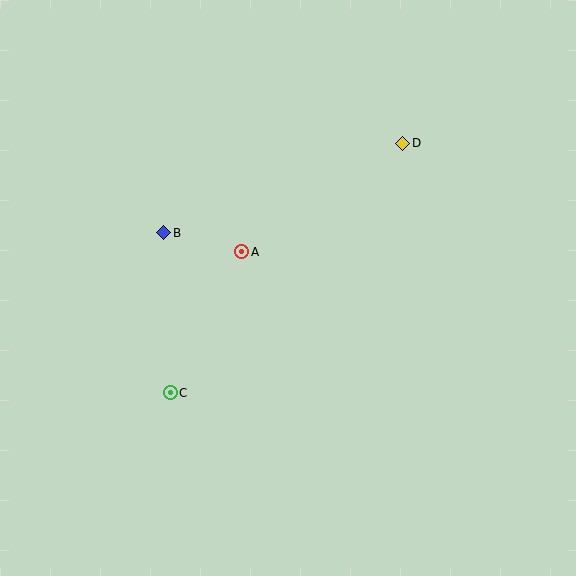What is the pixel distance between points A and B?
The distance between A and B is 80 pixels.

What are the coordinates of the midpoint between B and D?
The midpoint between B and D is at (283, 188).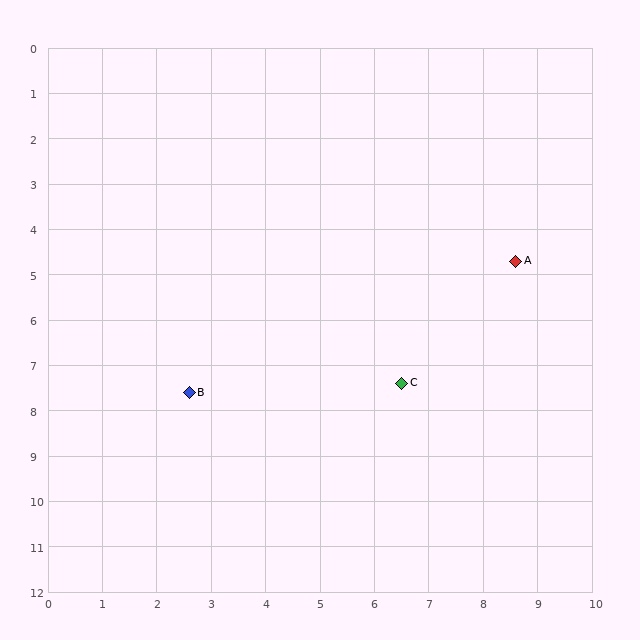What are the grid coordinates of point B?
Point B is at approximately (2.6, 7.6).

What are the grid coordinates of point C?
Point C is at approximately (6.5, 7.4).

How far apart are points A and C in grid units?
Points A and C are about 3.4 grid units apart.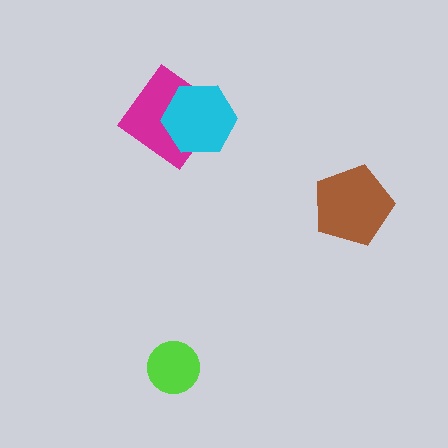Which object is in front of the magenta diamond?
The cyan hexagon is in front of the magenta diamond.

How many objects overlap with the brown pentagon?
0 objects overlap with the brown pentagon.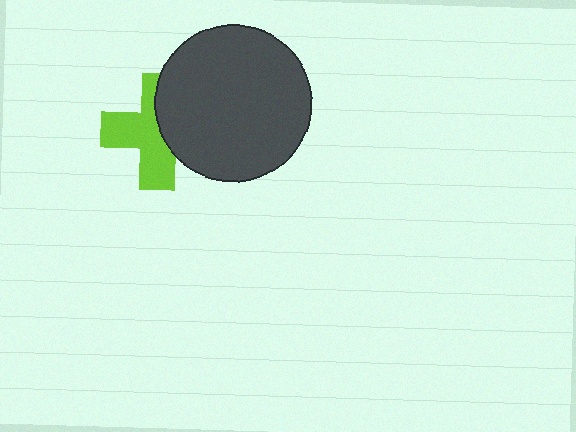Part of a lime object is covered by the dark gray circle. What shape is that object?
It is a cross.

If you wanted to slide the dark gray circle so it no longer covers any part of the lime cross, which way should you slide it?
Slide it right — that is the most direct way to separate the two shapes.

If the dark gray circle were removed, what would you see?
You would see the complete lime cross.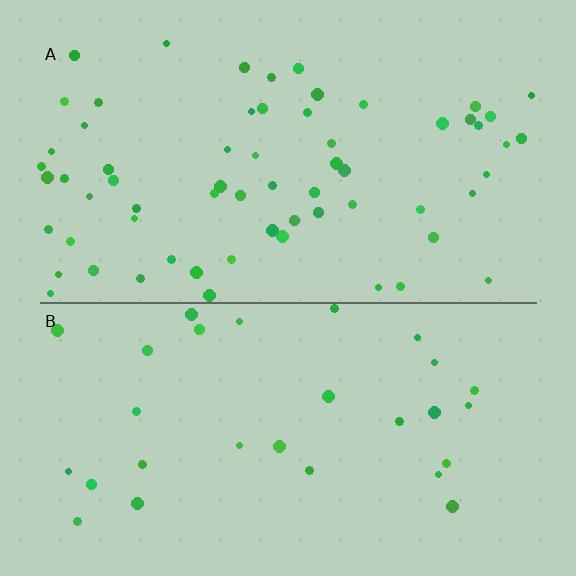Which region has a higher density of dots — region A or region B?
A (the top).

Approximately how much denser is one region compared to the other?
Approximately 2.2× — region A over region B.